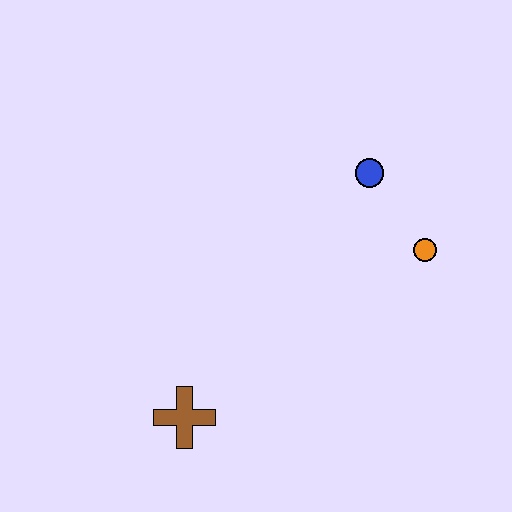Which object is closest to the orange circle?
The blue circle is closest to the orange circle.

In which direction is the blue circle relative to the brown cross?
The blue circle is above the brown cross.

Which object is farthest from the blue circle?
The brown cross is farthest from the blue circle.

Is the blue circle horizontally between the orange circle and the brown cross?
Yes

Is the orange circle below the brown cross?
No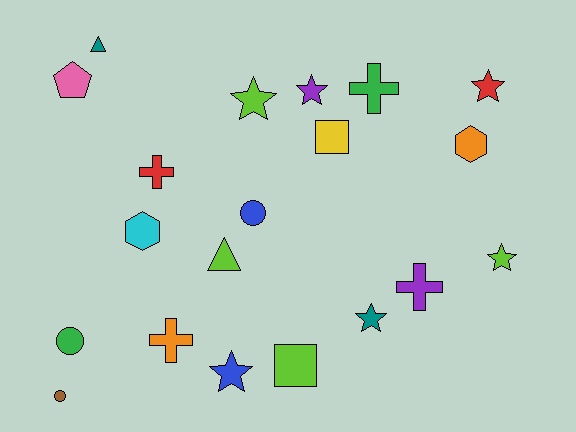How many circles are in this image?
There are 3 circles.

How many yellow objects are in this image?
There is 1 yellow object.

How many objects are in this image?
There are 20 objects.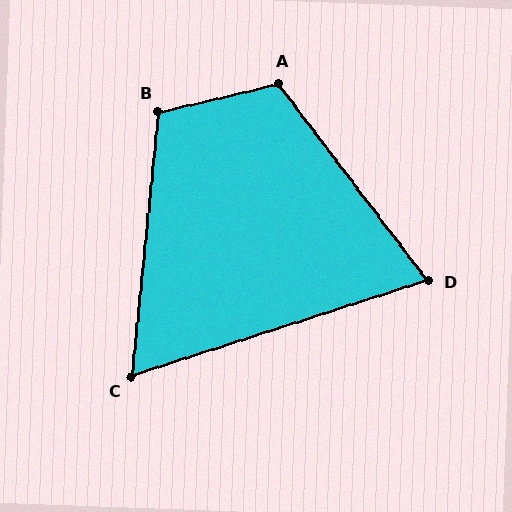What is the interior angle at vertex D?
Approximately 71 degrees (acute).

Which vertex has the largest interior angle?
A, at approximately 114 degrees.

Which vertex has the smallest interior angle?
C, at approximately 66 degrees.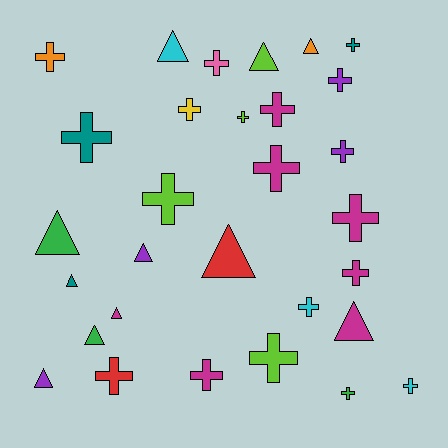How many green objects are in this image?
There are 3 green objects.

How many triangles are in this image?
There are 11 triangles.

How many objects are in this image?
There are 30 objects.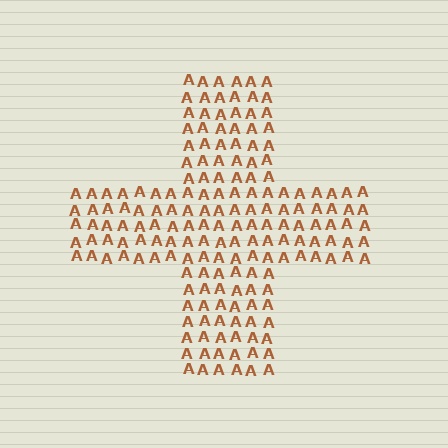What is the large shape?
The large shape is a cross.